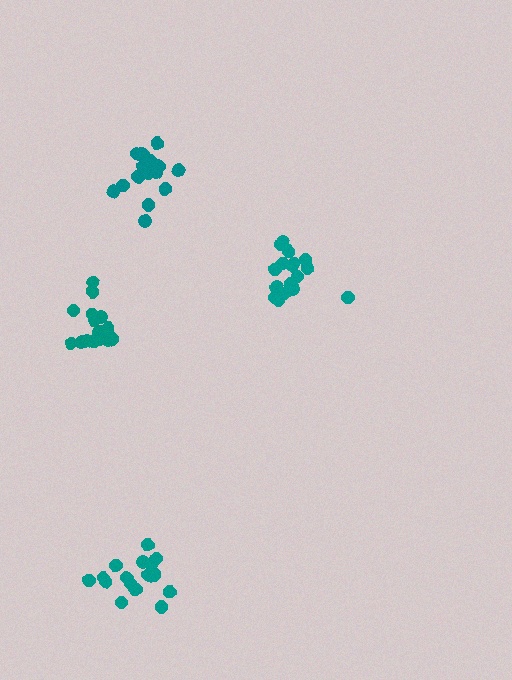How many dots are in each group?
Group 1: 17 dots, Group 2: 17 dots, Group 3: 16 dots, Group 4: 17 dots (67 total).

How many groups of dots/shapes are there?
There are 4 groups.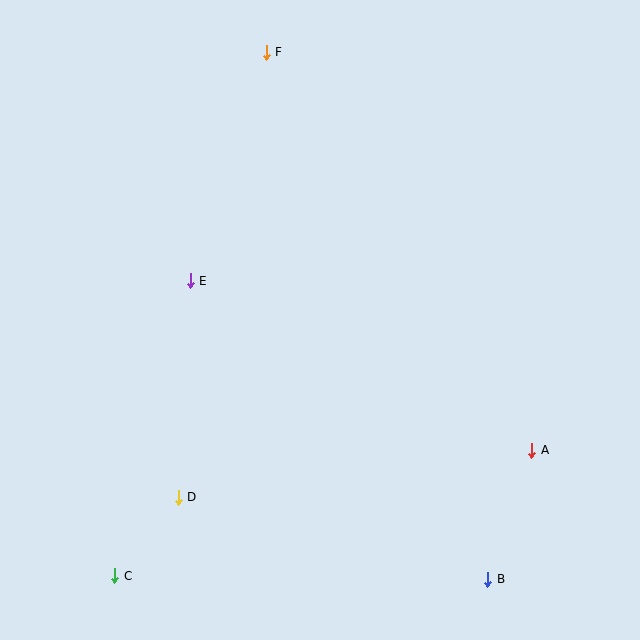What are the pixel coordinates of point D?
Point D is at (178, 497).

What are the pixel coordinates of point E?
Point E is at (190, 281).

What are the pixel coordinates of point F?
Point F is at (266, 52).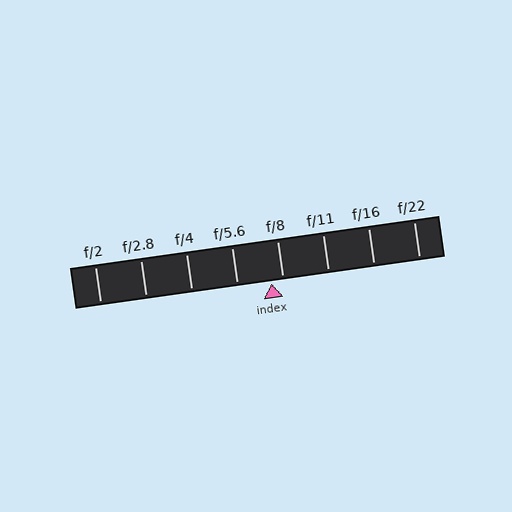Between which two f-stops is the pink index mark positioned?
The index mark is between f/5.6 and f/8.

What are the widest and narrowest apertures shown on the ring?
The widest aperture shown is f/2 and the narrowest is f/22.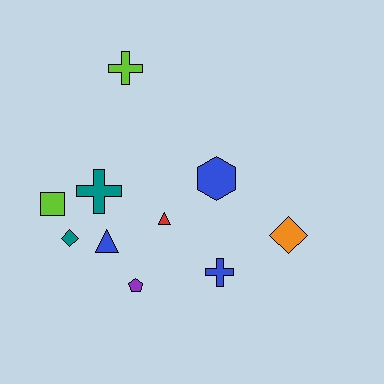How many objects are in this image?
There are 10 objects.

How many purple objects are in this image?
There is 1 purple object.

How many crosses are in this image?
There are 3 crosses.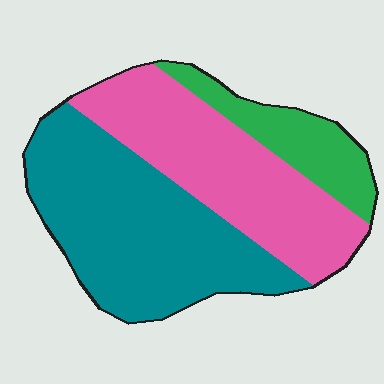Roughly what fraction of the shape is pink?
Pink takes up about three eighths (3/8) of the shape.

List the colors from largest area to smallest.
From largest to smallest: teal, pink, green.